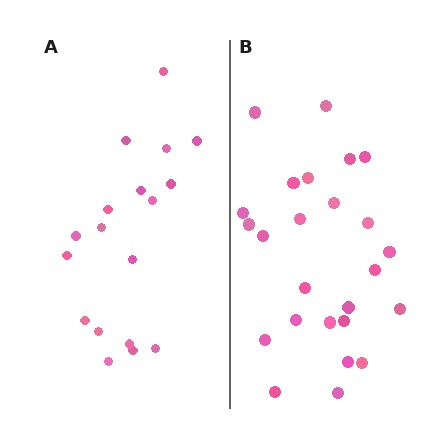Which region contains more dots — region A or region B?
Region B (the right region) has more dots.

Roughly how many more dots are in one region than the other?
Region B has roughly 8 or so more dots than region A.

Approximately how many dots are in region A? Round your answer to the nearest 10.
About 20 dots. (The exact count is 18, which rounds to 20.)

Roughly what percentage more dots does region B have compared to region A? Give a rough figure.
About 40% more.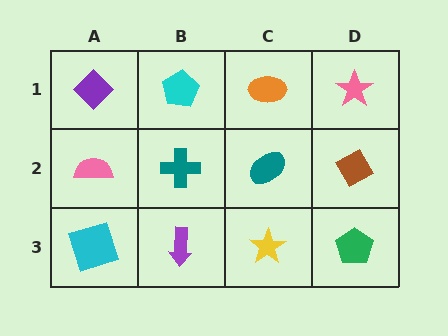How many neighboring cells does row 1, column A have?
2.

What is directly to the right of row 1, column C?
A pink star.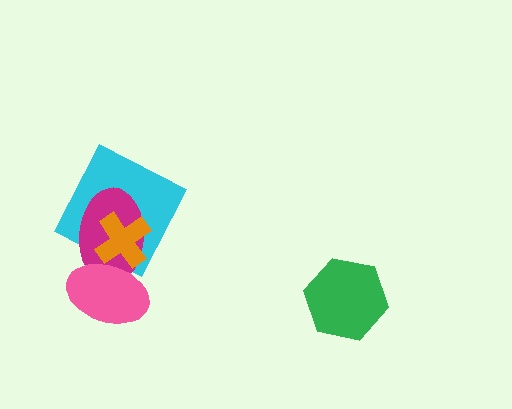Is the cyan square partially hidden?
Yes, it is partially covered by another shape.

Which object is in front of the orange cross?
The pink ellipse is in front of the orange cross.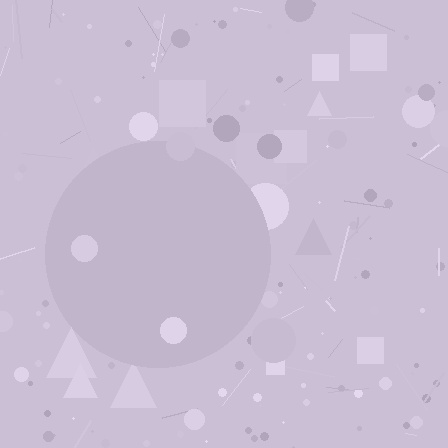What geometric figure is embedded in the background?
A circle is embedded in the background.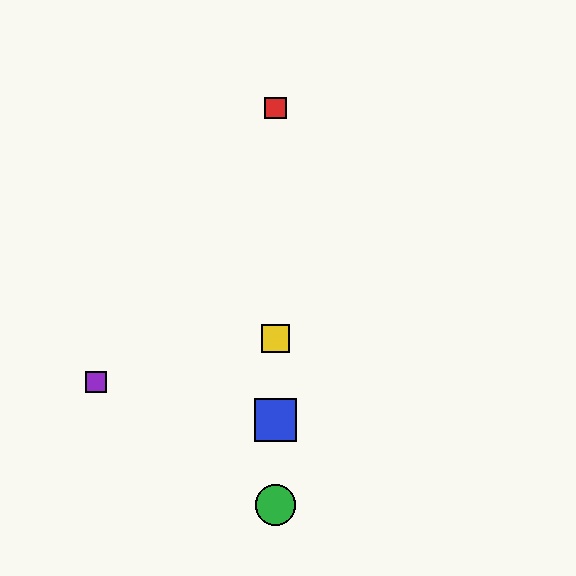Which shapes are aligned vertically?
The red square, the blue square, the green circle, the yellow square are aligned vertically.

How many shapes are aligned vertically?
4 shapes (the red square, the blue square, the green circle, the yellow square) are aligned vertically.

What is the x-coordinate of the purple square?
The purple square is at x≈96.